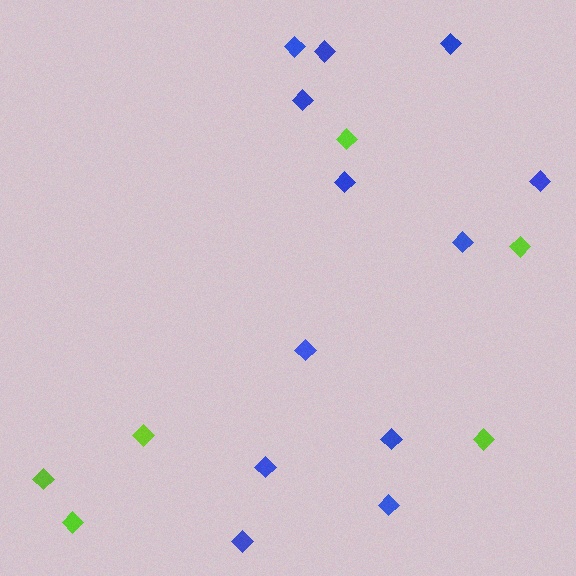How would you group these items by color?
There are 2 groups: one group of blue diamonds (12) and one group of lime diamonds (6).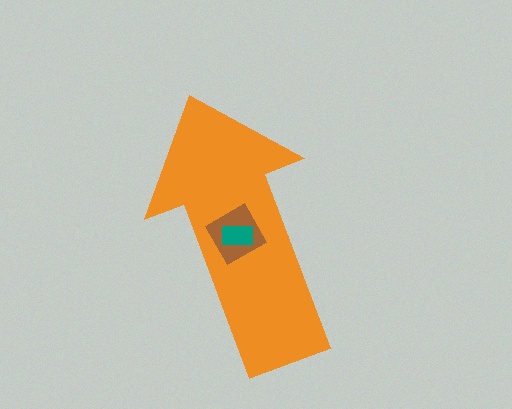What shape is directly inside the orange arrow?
The brown square.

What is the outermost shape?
The orange arrow.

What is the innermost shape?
The teal rectangle.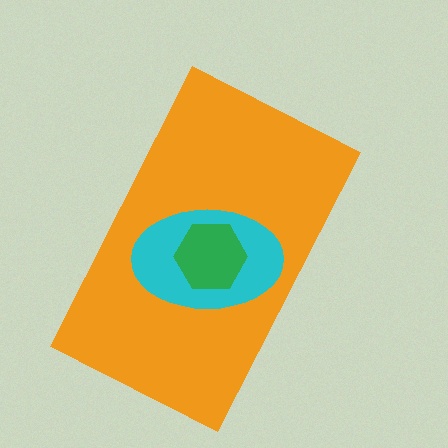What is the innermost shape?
The green hexagon.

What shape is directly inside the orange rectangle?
The cyan ellipse.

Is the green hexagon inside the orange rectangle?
Yes.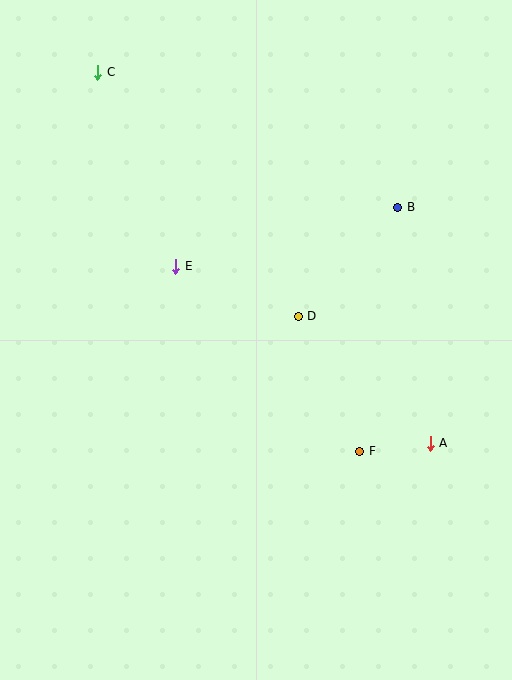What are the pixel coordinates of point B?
Point B is at (398, 207).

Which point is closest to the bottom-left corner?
Point F is closest to the bottom-left corner.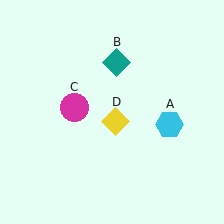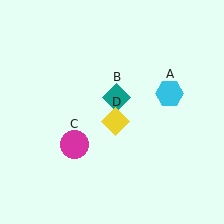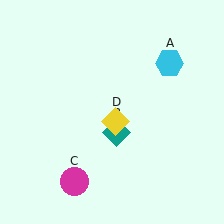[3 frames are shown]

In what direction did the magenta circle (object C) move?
The magenta circle (object C) moved down.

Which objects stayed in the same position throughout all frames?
Yellow diamond (object D) remained stationary.